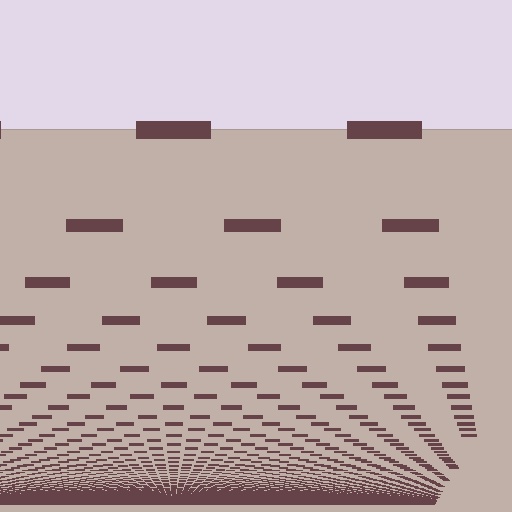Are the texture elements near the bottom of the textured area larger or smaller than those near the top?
Smaller. The gradient is inverted — elements near the bottom are smaller and denser.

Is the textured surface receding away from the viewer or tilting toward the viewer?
The surface appears to tilt toward the viewer. Texture elements get larger and sparser toward the top.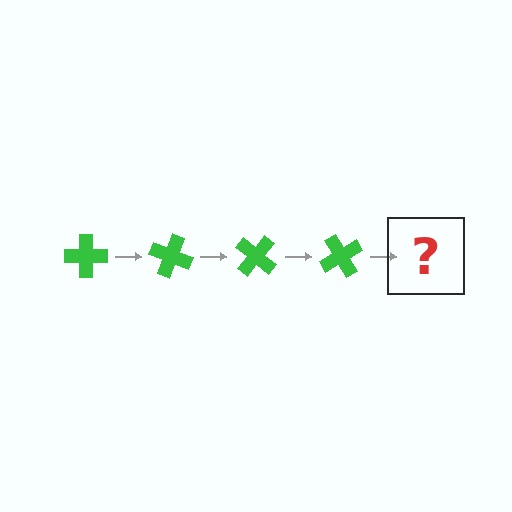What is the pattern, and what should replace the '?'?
The pattern is that the cross rotates 20 degrees each step. The '?' should be a green cross rotated 80 degrees.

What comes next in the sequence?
The next element should be a green cross rotated 80 degrees.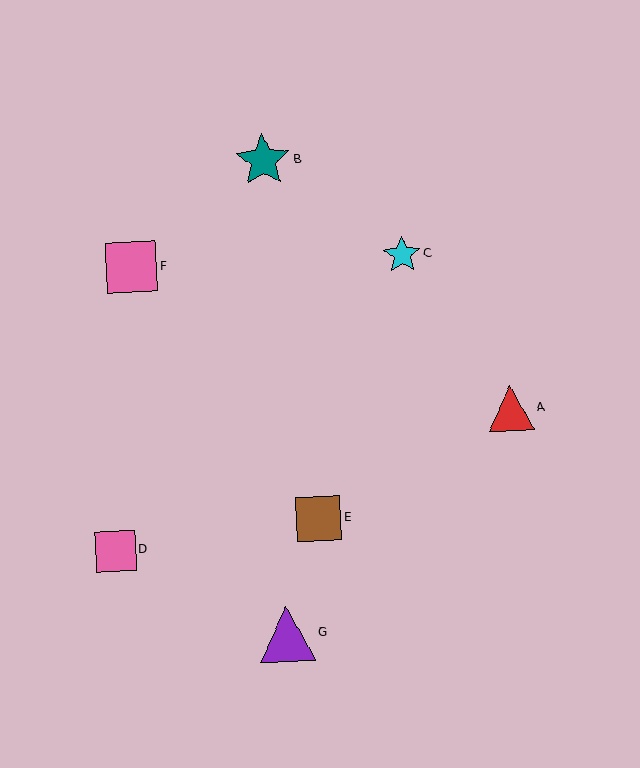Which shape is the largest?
The purple triangle (labeled G) is the largest.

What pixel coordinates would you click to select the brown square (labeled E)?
Click at (319, 518) to select the brown square E.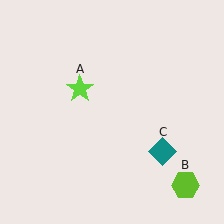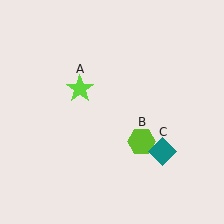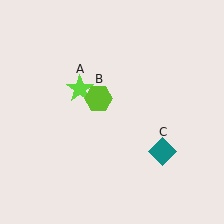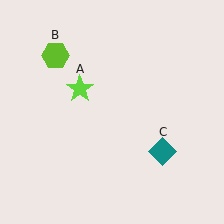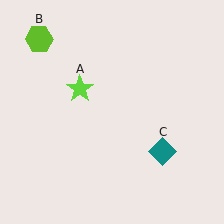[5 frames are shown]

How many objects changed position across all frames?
1 object changed position: lime hexagon (object B).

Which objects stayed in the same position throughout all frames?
Lime star (object A) and teal diamond (object C) remained stationary.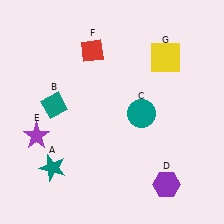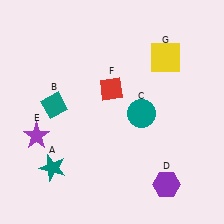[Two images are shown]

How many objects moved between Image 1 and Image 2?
1 object moved between the two images.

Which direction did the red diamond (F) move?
The red diamond (F) moved down.